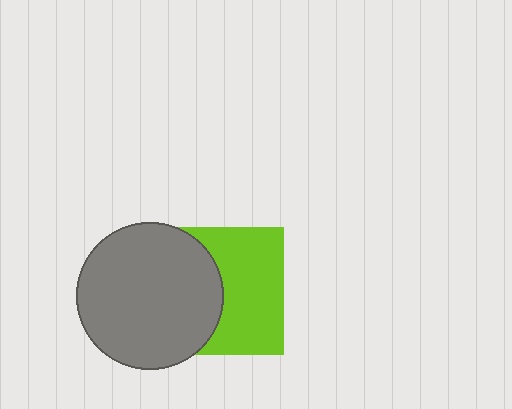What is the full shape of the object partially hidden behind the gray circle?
The partially hidden object is a lime square.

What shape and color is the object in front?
The object in front is a gray circle.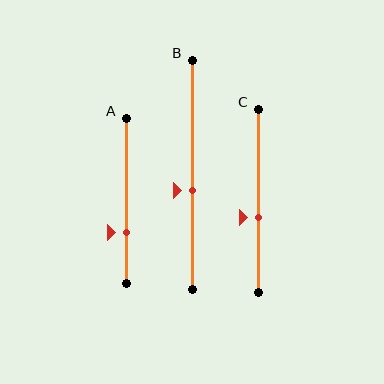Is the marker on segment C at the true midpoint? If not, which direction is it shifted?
No, the marker on segment C is shifted downward by about 9% of the segment length.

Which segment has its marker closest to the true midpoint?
Segment B has its marker closest to the true midpoint.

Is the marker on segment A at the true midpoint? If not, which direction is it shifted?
No, the marker on segment A is shifted downward by about 19% of the segment length.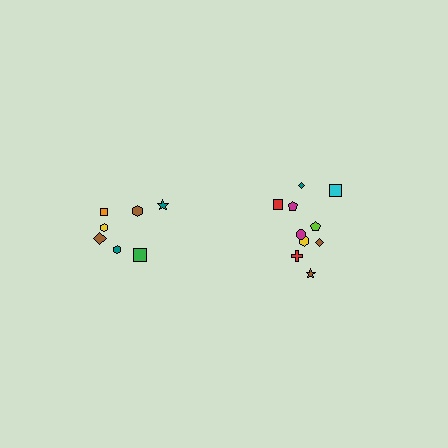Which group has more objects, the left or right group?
The right group.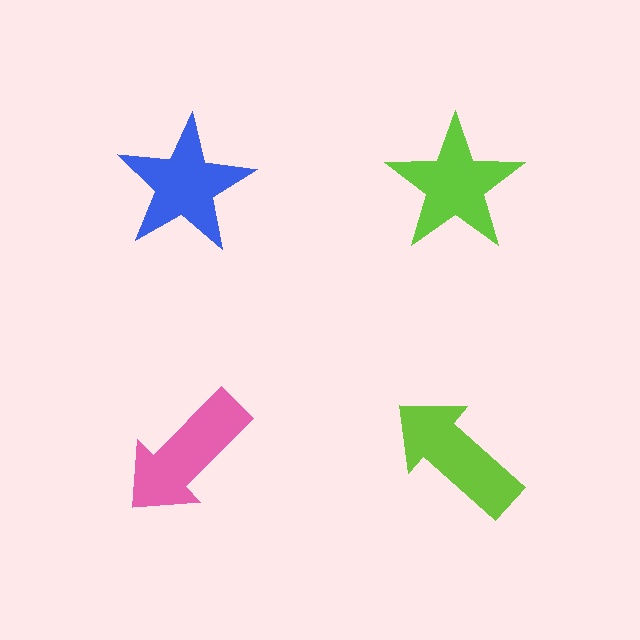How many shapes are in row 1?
2 shapes.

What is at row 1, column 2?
A lime star.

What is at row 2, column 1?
A pink arrow.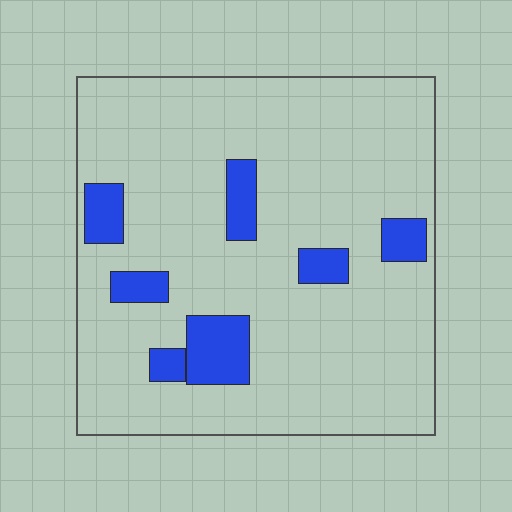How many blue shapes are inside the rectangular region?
7.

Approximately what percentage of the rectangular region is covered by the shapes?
Approximately 15%.